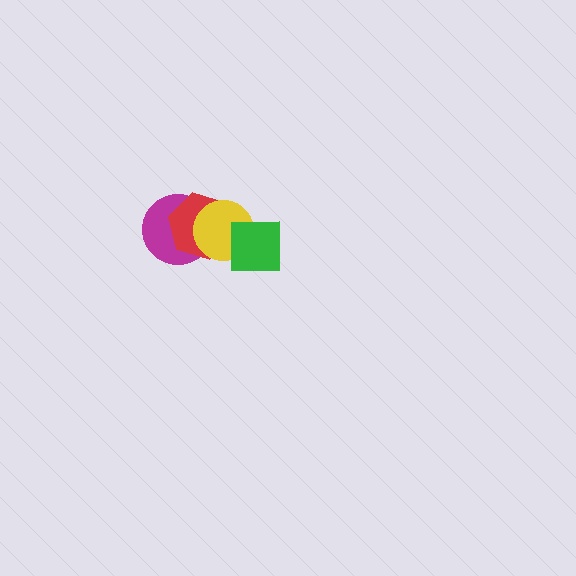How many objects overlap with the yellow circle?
3 objects overlap with the yellow circle.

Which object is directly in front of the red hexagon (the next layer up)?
The yellow circle is directly in front of the red hexagon.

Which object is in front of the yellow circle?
The green square is in front of the yellow circle.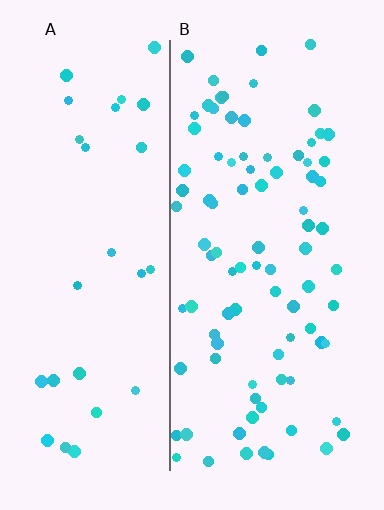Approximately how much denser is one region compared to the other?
Approximately 2.9× — region B over region A.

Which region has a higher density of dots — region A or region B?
B (the right).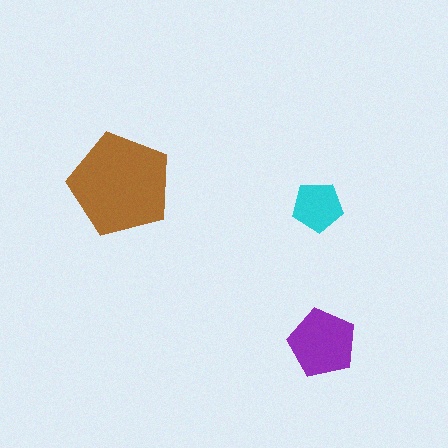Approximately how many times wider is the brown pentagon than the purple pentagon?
About 1.5 times wider.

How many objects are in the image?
There are 3 objects in the image.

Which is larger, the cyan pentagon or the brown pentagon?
The brown one.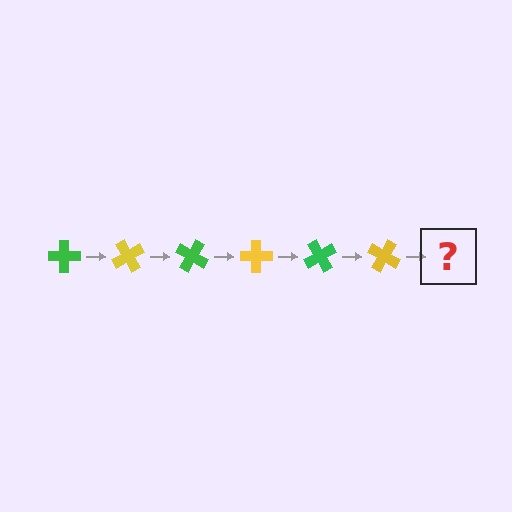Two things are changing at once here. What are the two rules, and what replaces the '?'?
The two rules are that it rotates 60 degrees each step and the color cycles through green and yellow. The '?' should be a green cross, rotated 360 degrees from the start.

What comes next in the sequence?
The next element should be a green cross, rotated 360 degrees from the start.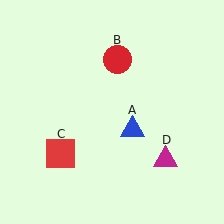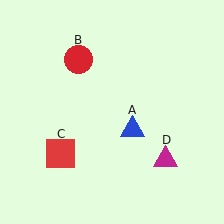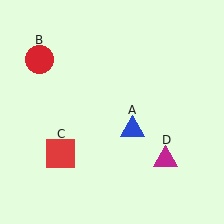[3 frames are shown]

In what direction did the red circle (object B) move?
The red circle (object B) moved left.